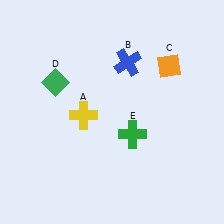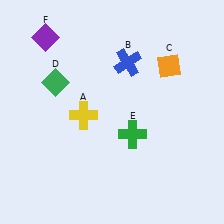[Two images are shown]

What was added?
A purple diamond (F) was added in Image 2.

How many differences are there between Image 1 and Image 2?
There is 1 difference between the two images.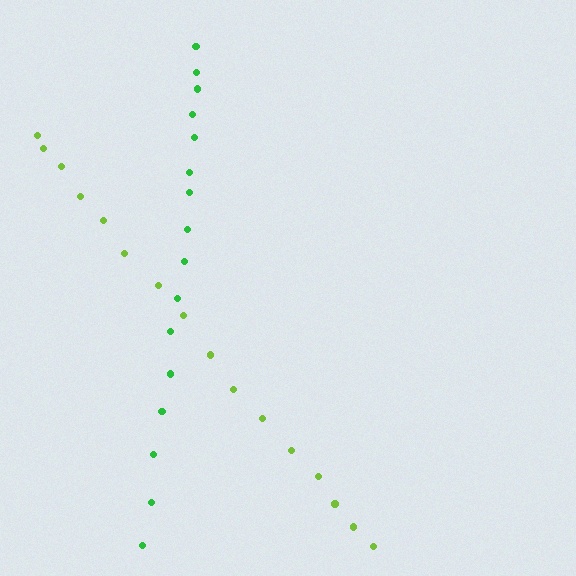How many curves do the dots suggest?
There are 2 distinct paths.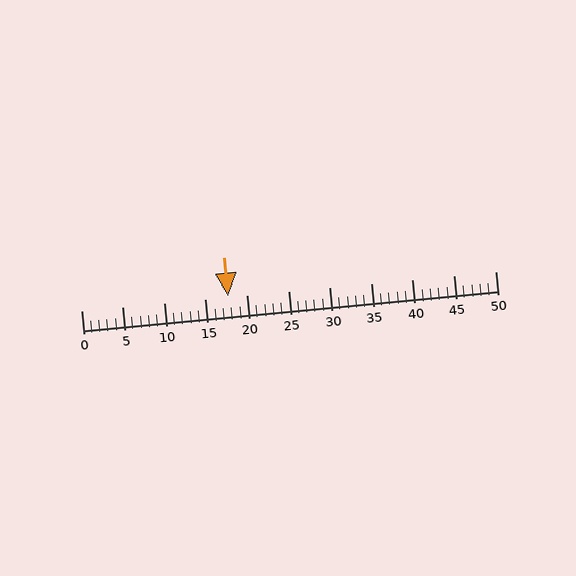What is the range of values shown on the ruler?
The ruler shows values from 0 to 50.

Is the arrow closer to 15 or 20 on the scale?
The arrow is closer to 20.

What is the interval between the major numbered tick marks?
The major tick marks are spaced 5 units apart.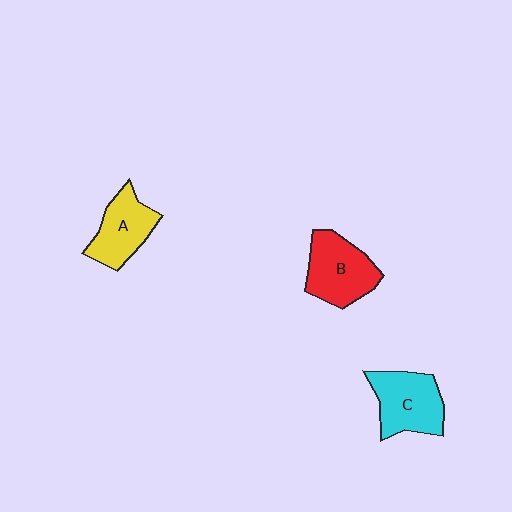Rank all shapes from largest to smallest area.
From largest to smallest: B (red), C (cyan), A (yellow).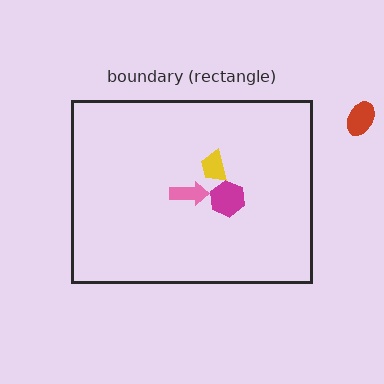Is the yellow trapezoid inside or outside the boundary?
Inside.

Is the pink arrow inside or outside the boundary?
Inside.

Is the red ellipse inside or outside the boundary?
Outside.